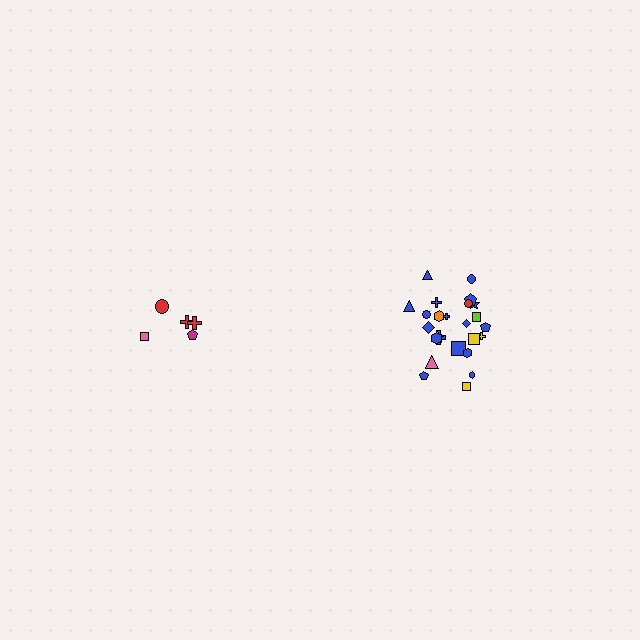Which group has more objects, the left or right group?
The right group.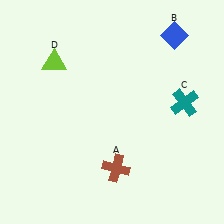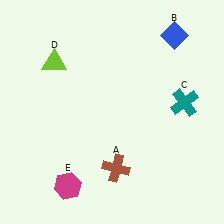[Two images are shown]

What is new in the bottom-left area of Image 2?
A magenta hexagon (E) was added in the bottom-left area of Image 2.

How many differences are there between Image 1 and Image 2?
There is 1 difference between the two images.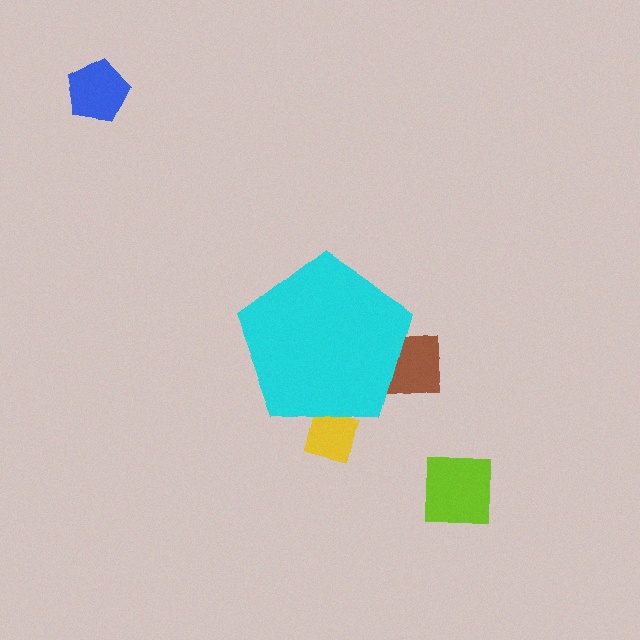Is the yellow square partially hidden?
Yes, the yellow square is partially hidden behind the cyan pentagon.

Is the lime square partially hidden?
No, the lime square is fully visible.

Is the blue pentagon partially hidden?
No, the blue pentagon is fully visible.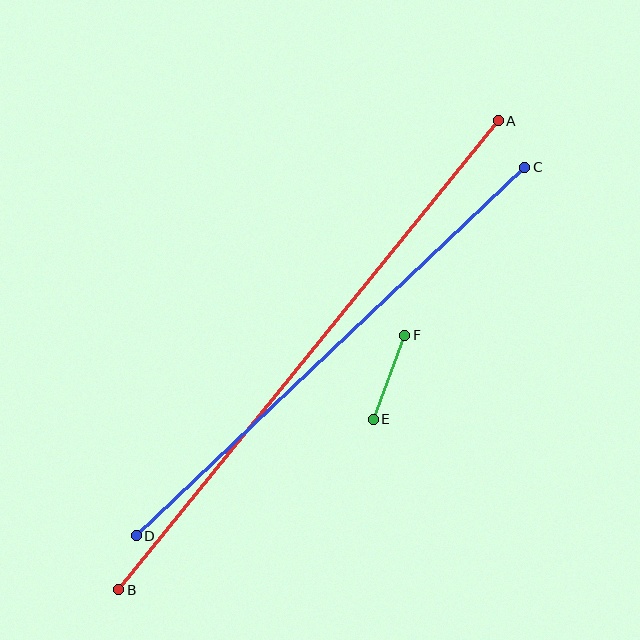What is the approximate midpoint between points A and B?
The midpoint is at approximately (308, 355) pixels.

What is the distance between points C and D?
The distance is approximately 536 pixels.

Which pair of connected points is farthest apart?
Points A and B are farthest apart.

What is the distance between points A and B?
The distance is approximately 603 pixels.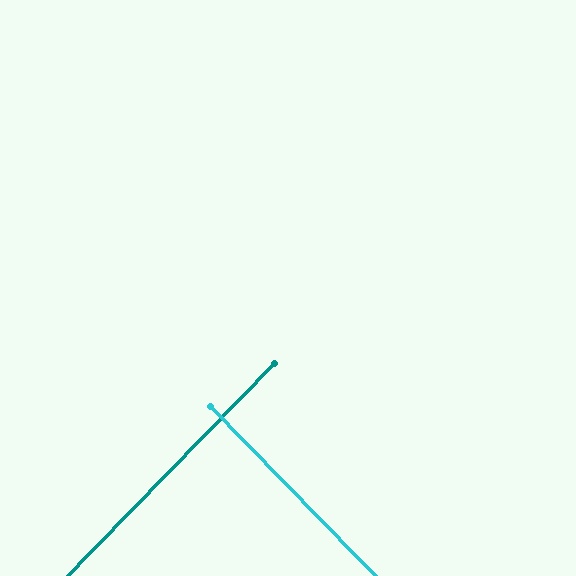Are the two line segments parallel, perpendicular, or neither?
Perpendicular — they meet at approximately 88°.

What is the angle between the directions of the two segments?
Approximately 88 degrees.